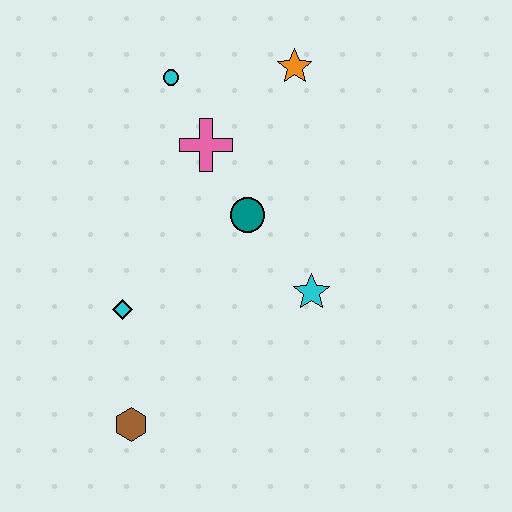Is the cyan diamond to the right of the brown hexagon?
No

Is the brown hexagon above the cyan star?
No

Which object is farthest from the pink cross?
The brown hexagon is farthest from the pink cross.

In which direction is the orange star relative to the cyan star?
The orange star is above the cyan star.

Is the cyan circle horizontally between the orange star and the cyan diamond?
Yes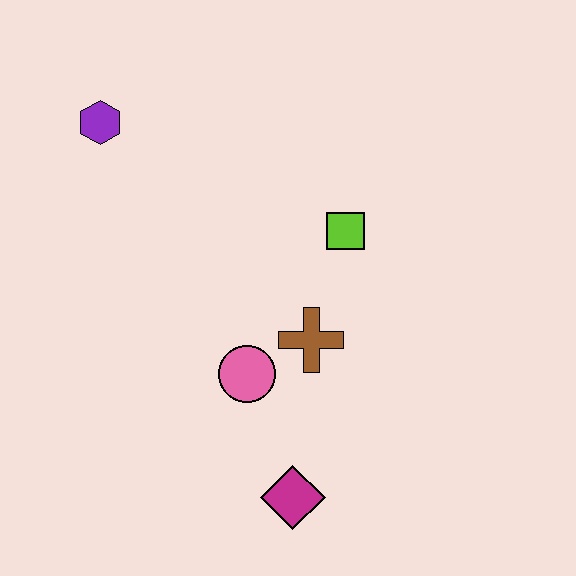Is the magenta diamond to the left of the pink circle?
No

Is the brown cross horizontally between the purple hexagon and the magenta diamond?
No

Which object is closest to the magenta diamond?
The pink circle is closest to the magenta diamond.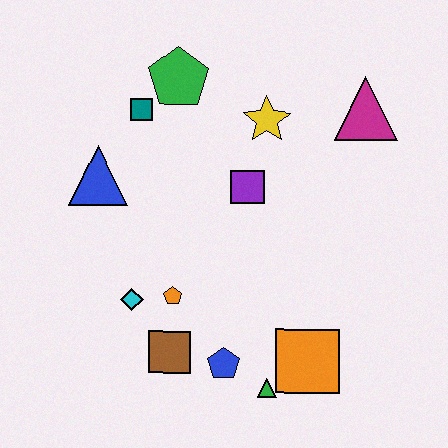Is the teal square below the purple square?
No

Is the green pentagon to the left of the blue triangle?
No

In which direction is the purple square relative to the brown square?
The purple square is above the brown square.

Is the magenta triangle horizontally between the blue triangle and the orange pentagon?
No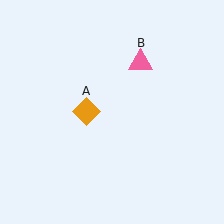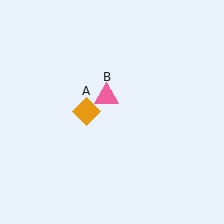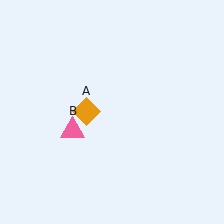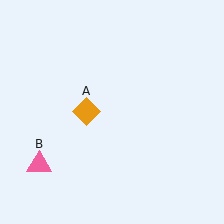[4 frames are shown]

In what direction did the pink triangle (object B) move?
The pink triangle (object B) moved down and to the left.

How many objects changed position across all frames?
1 object changed position: pink triangle (object B).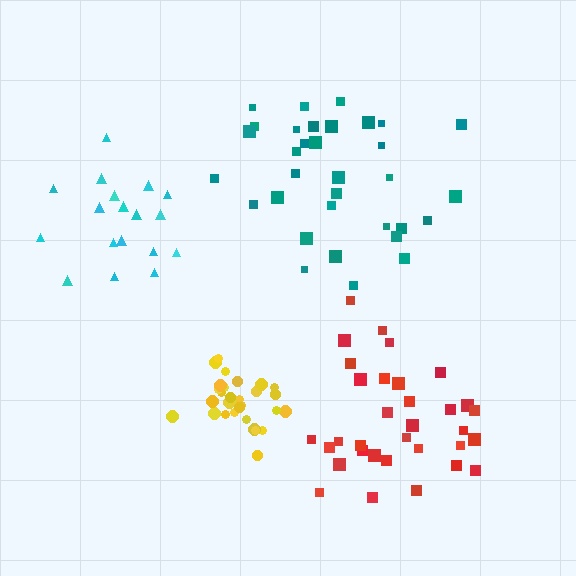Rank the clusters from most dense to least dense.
yellow, cyan, red, teal.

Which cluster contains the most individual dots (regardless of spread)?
Red (33).